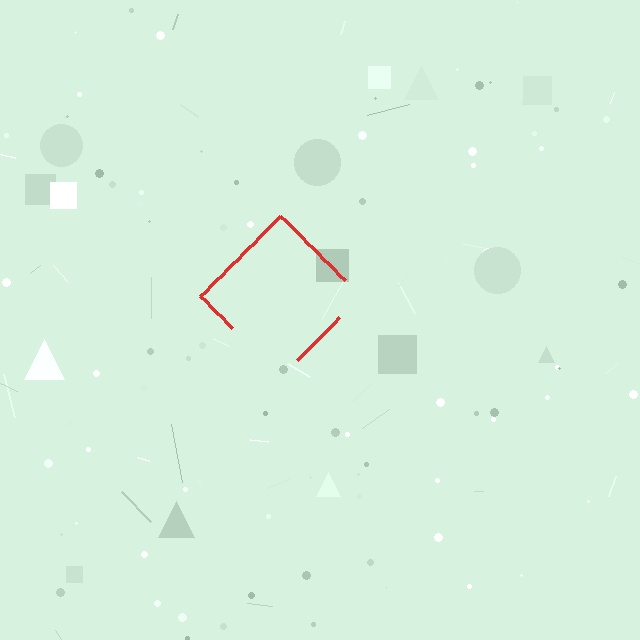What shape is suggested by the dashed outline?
The dashed outline suggests a diamond.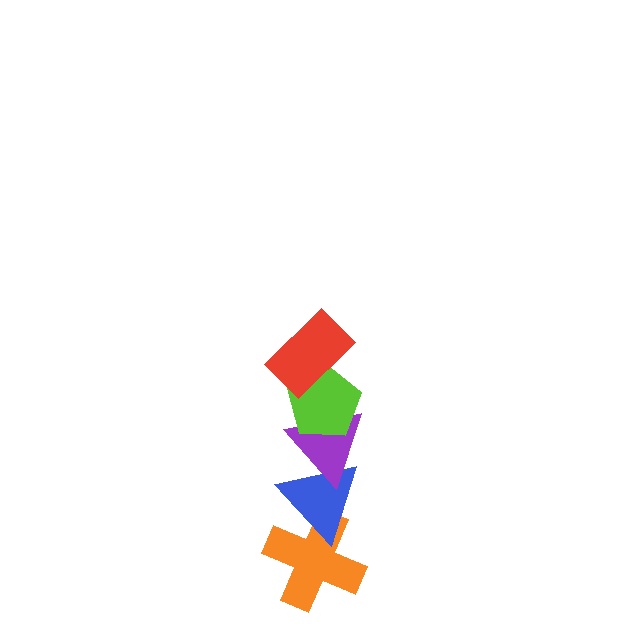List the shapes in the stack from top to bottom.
From top to bottom: the red rectangle, the lime pentagon, the purple triangle, the blue triangle, the orange cross.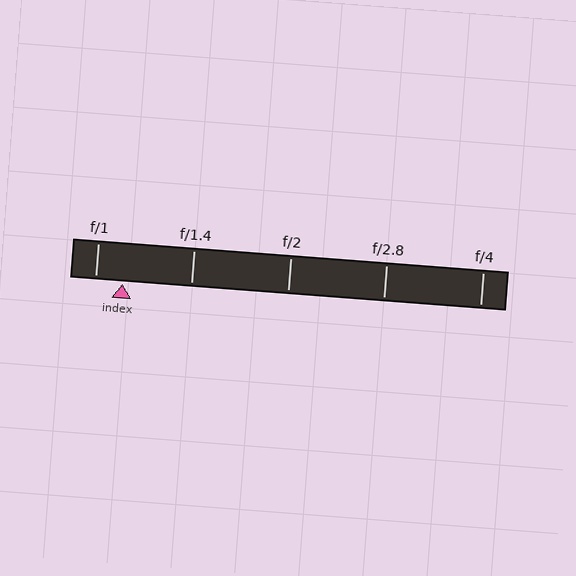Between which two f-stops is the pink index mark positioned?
The index mark is between f/1 and f/1.4.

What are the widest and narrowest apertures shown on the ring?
The widest aperture shown is f/1 and the narrowest is f/4.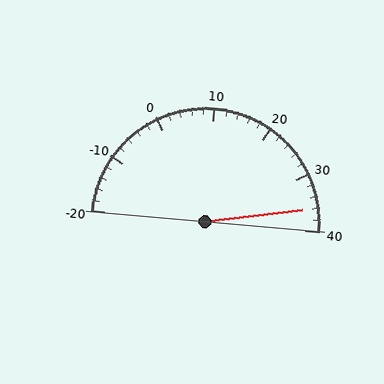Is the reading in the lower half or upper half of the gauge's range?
The reading is in the upper half of the range (-20 to 40).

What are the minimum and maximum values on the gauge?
The gauge ranges from -20 to 40.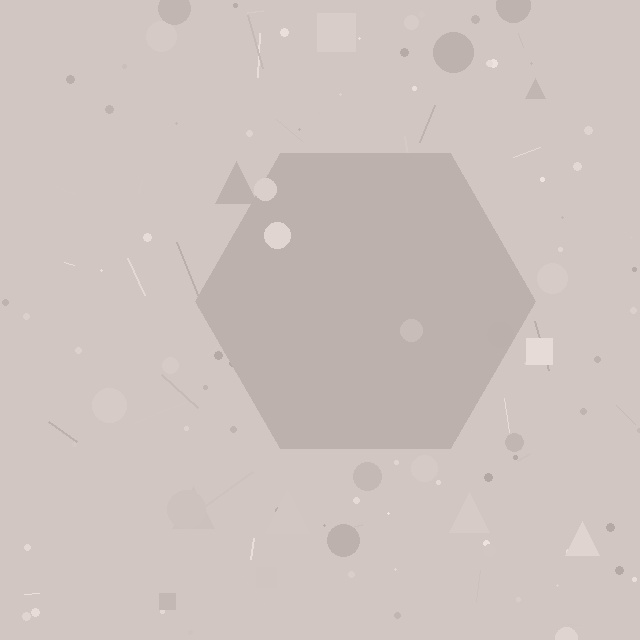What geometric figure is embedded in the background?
A hexagon is embedded in the background.